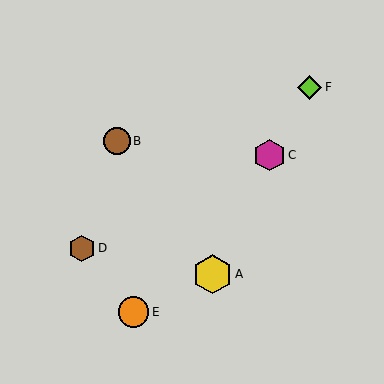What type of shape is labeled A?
Shape A is a yellow hexagon.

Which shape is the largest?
The yellow hexagon (labeled A) is the largest.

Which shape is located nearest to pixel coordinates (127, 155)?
The brown circle (labeled B) at (117, 141) is nearest to that location.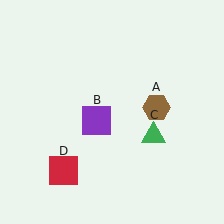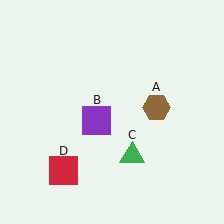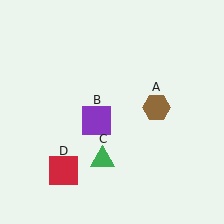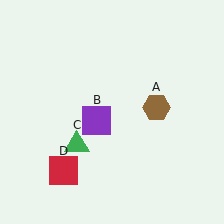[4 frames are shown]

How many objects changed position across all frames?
1 object changed position: green triangle (object C).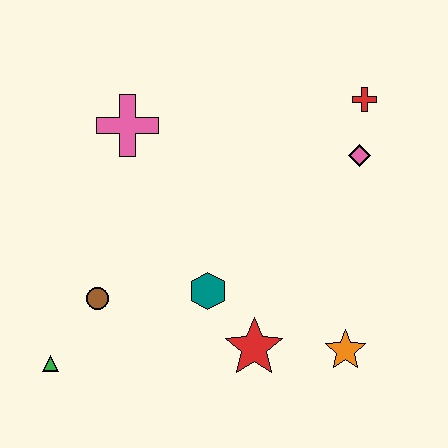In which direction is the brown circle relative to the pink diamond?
The brown circle is to the left of the pink diamond.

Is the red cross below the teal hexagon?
No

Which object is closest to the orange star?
The red star is closest to the orange star.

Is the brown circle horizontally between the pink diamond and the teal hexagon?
No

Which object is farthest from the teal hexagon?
The red cross is farthest from the teal hexagon.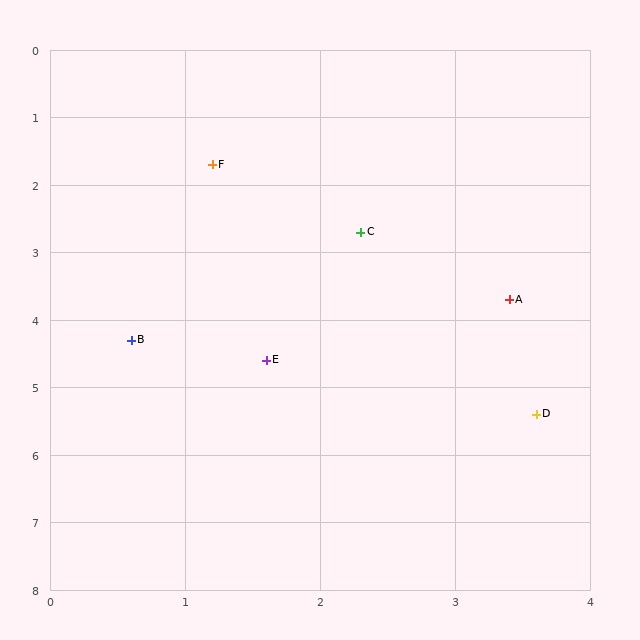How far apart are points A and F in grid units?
Points A and F are about 3.0 grid units apart.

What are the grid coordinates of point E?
Point E is at approximately (1.6, 4.6).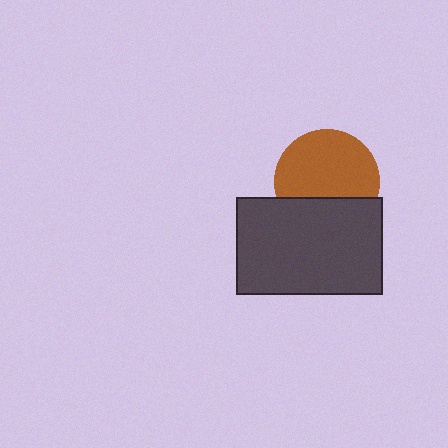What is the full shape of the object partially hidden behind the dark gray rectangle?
The partially hidden object is a brown circle.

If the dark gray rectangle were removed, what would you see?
You would see the complete brown circle.